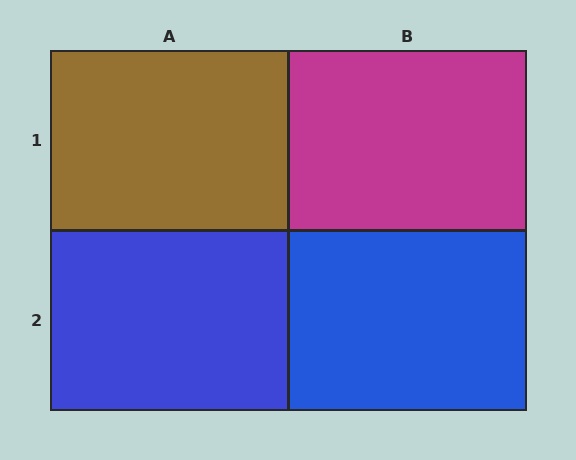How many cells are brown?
1 cell is brown.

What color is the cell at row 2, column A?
Blue.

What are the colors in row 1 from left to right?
Brown, magenta.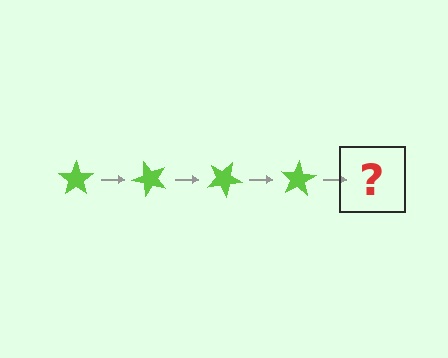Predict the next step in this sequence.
The next step is a lime star rotated 200 degrees.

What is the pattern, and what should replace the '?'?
The pattern is that the star rotates 50 degrees each step. The '?' should be a lime star rotated 200 degrees.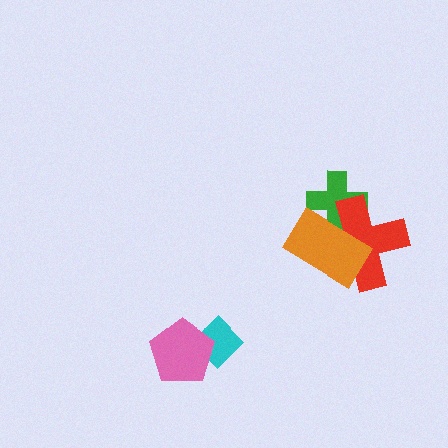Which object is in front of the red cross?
The orange rectangle is in front of the red cross.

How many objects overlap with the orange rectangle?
2 objects overlap with the orange rectangle.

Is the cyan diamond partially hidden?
Yes, it is partially covered by another shape.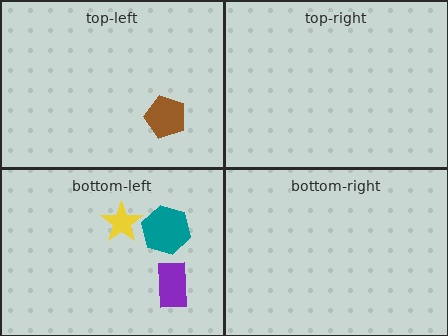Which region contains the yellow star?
The bottom-left region.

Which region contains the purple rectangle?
The bottom-left region.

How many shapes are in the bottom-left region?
3.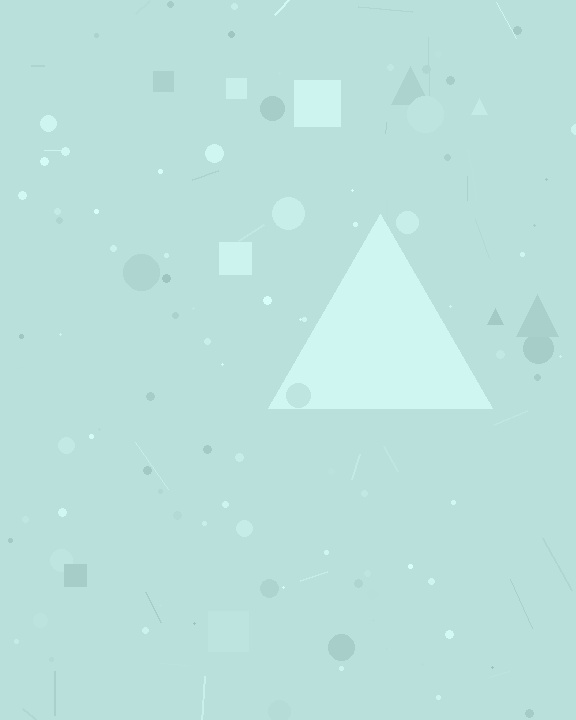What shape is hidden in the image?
A triangle is hidden in the image.